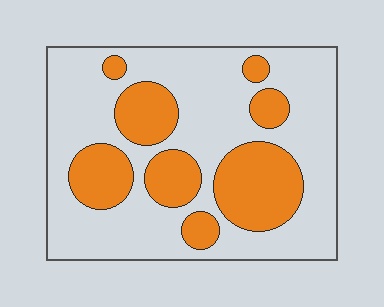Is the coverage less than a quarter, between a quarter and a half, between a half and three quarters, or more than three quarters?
Between a quarter and a half.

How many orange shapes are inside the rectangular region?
8.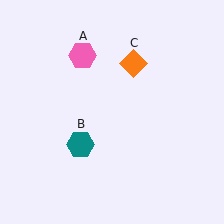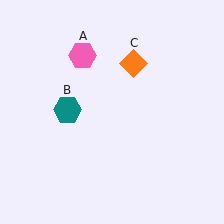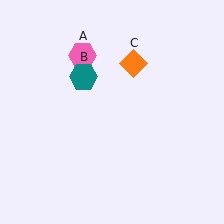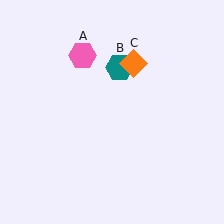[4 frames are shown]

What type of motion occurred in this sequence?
The teal hexagon (object B) rotated clockwise around the center of the scene.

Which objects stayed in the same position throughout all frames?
Pink hexagon (object A) and orange diamond (object C) remained stationary.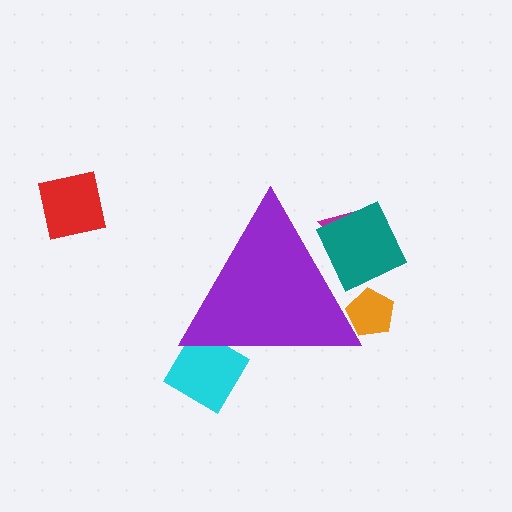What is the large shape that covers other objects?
A purple triangle.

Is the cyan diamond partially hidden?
Yes, the cyan diamond is partially hidden behind the purple triangle.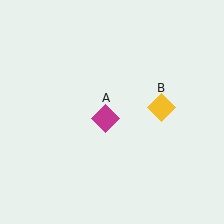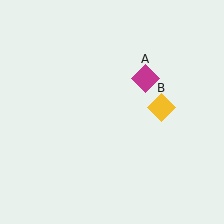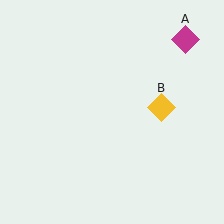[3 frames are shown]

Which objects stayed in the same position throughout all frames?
Yellow diamond (object B) remained stationary.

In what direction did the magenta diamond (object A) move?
The magenta diamond (object A) moved up and to the right.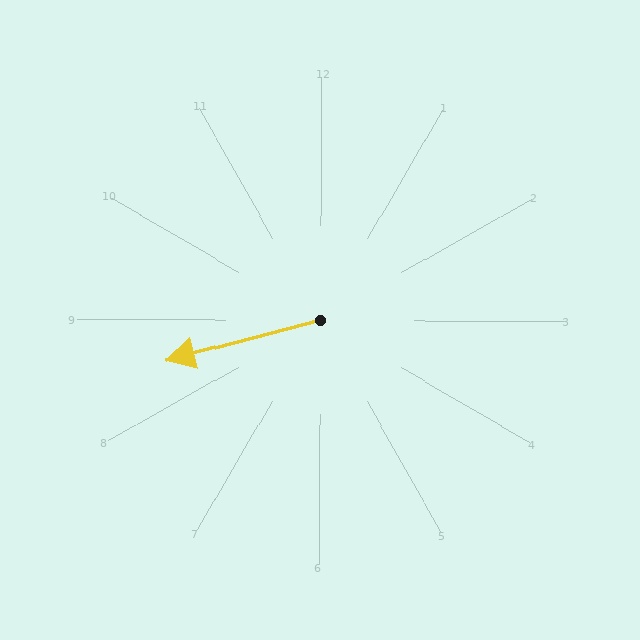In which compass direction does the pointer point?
West.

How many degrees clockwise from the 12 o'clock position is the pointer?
Approximately 255 degrees.